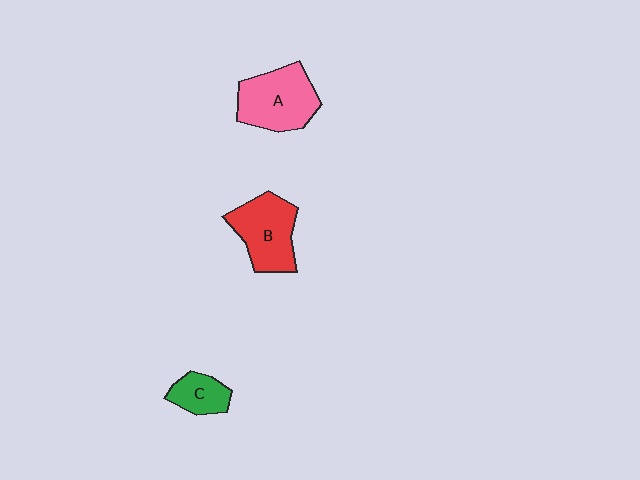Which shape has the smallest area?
Shape C (green).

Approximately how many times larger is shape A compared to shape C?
Approximately 2.1 times.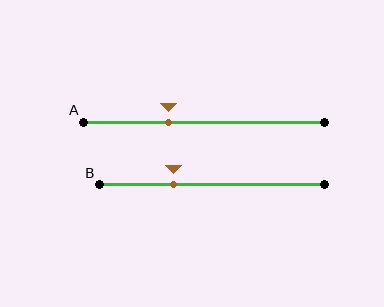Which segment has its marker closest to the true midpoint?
Segment A has its marker closest to the true midpoint.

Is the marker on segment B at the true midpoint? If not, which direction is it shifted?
No, the marker on segment B is shifted to the left by about 17% of the segment length.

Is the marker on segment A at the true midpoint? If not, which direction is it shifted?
No, the marker on segment A is shifted to the left by about 15% of the segment length.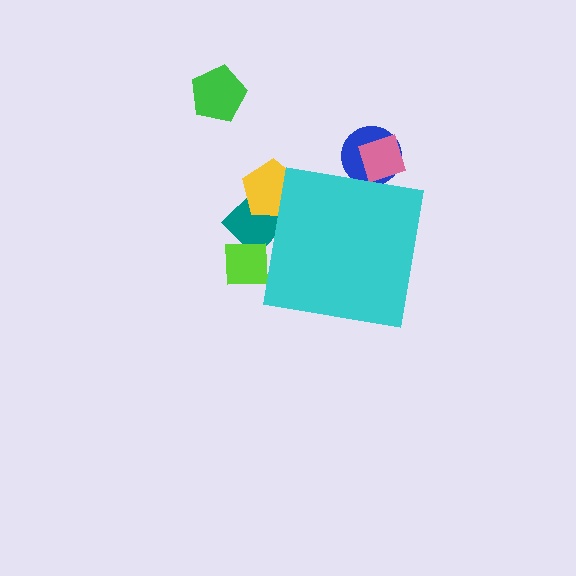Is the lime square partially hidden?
Yes, the lime square is partially hidden behind the cyan square.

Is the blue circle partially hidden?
Yes, the blue circle is partially hidden behind the cyan square.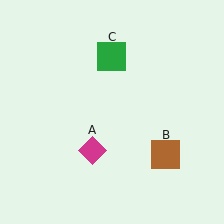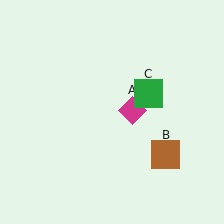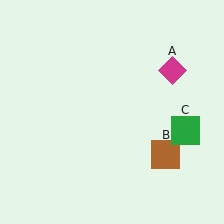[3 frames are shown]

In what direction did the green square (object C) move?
The green square (object C) moved down and to the right.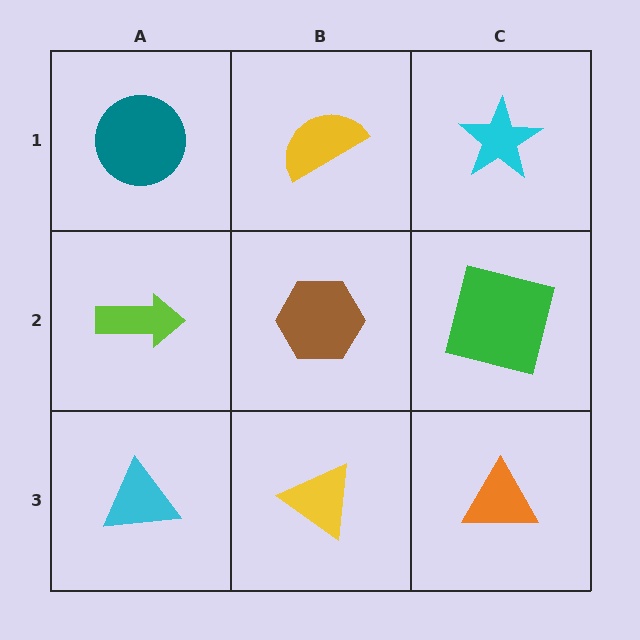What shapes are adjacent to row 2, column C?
A cyan star (row 1, column C), an orange triangle (row 3, column C), a brown hexagon (row 2, column B).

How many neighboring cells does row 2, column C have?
3.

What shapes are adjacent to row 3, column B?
A brown hexagon (row 2, column B), a cyan triangle (row 3, column A), an orange triangle (row 3, column C).